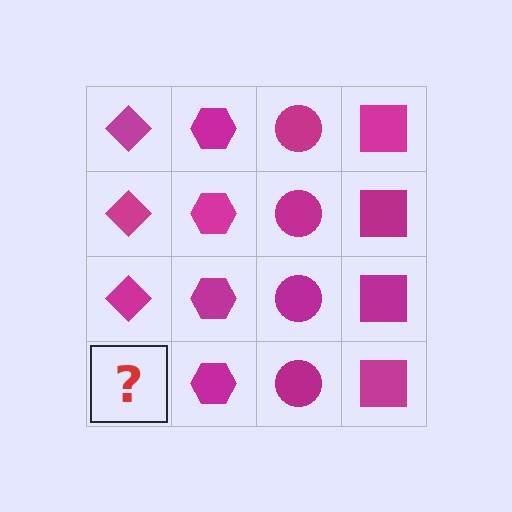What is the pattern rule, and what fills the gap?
The rule is that each column has a consistent shape. The gap should be filled with a magenta diamond.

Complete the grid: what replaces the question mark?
The question mark should be replaced with a magenta diamond.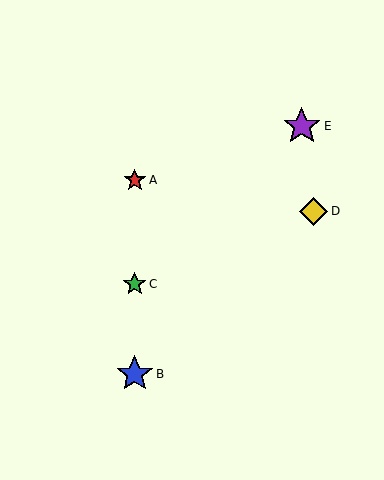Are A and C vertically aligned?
Yes, both are at x≈135.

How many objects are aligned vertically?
3 objects (A, B, C) are aligned vertically.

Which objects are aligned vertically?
Objects A, B, C are aligned vertically.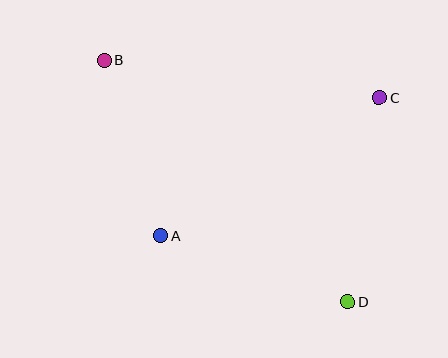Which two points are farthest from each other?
Points B and D are farthest from each other.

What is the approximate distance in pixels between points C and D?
The distance between C and D is approximately 206 pixels.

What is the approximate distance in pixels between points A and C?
The distance between A and C is approximately 258 pixels.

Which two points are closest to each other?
Points A and B are closest to each other.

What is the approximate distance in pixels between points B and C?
The distance between B and C is approximately 277 pixels.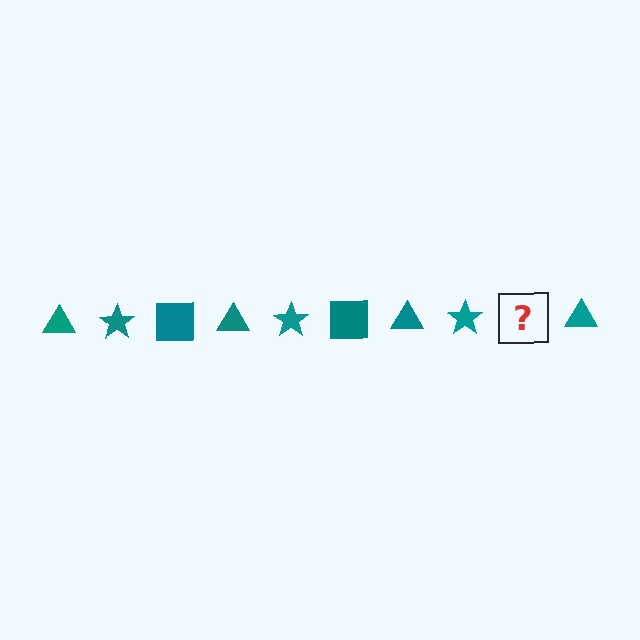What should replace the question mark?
The question mark should be replaced with a teal square.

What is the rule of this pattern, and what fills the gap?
The rule is that the pattern cycles through triangle, star, square shapes in teal. The gap should be filled with a teal square.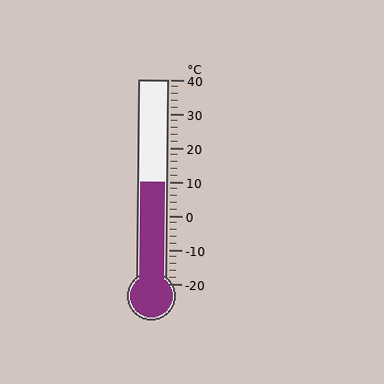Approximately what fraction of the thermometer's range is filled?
The thermometer is filled to approximately 50% of its range.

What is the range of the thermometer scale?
The thermometer scale ranges from -20°C to 40°C.